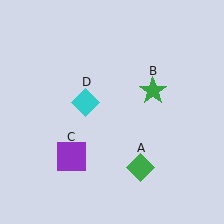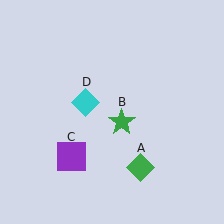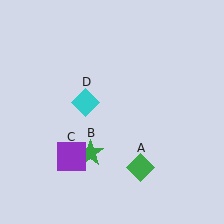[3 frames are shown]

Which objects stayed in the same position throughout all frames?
Green diamond (object A) and purple square (object C) and cyan diamond (object D) remained stationary.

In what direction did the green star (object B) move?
The green star (object B) moved down and to the left.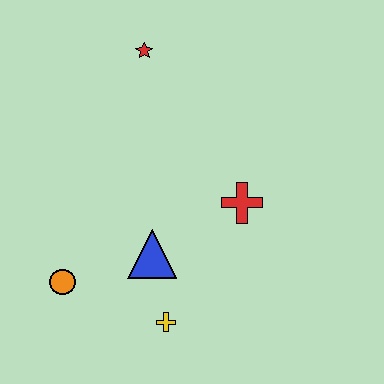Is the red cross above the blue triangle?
Yes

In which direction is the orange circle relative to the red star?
The orange circle is below the red star.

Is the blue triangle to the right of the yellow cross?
No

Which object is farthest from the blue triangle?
The red star is farthest from the blue triangle.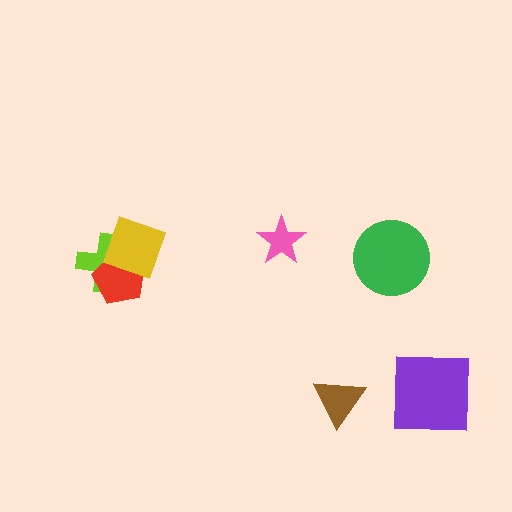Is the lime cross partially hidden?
Yes, it is partially covered by another shape.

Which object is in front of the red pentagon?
The yellow diamond is in front of the red pentagon.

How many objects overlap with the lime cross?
2 objects overlap with the lime cross.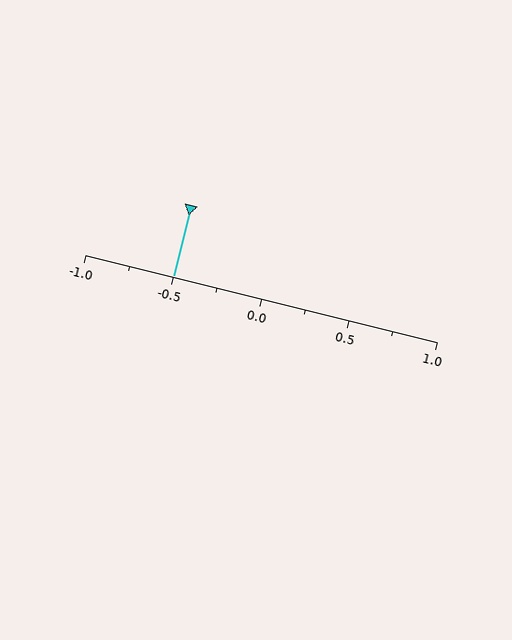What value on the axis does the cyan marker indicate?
The marker indicates approximately -0.5.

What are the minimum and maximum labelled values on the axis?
The axis runs from -1.0 to 1.0.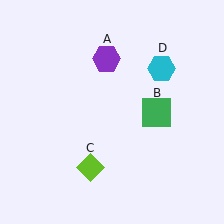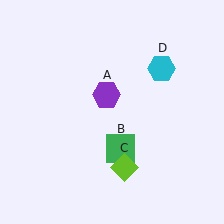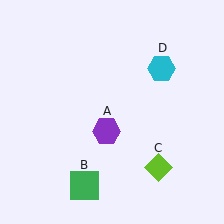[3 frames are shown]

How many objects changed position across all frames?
3 objects changed position: purple hexagon (object A), green square (object B), lime diamond (object C).